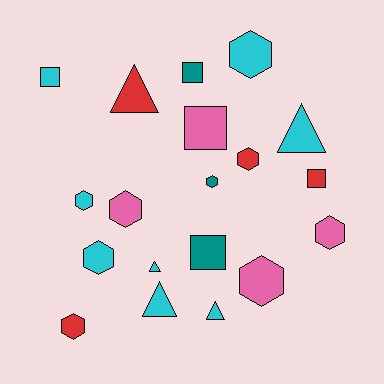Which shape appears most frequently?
Hexagon, with 9 objects.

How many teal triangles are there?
There are no teal triangles.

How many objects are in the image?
There are 19 objects.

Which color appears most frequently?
Cyan, with 8 objects.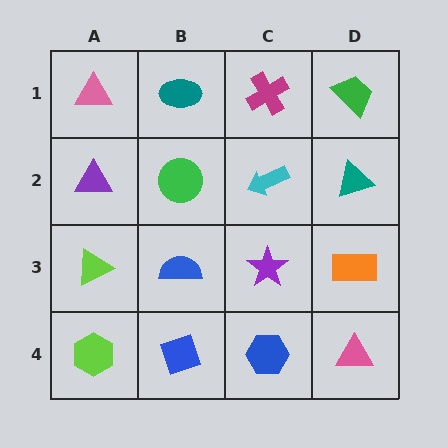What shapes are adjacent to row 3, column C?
A cyan arrow (row 2, column C), a blue hexagon (row 4, column C), a blue semicircle (row 3, column B), an orange rectangle (row 3, column D).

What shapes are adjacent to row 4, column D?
An orange rectangle (row 3, column D), a blue hexagon (row 4, column C).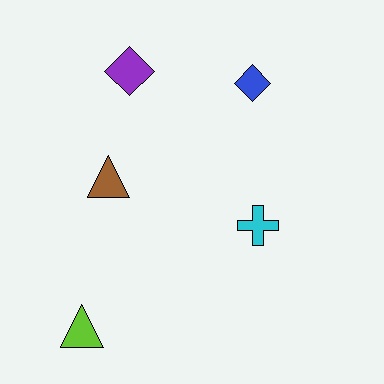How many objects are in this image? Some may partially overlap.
There are 5 objects.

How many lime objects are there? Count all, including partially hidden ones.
There is 1 lime object.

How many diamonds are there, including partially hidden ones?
There are 2 diamonds.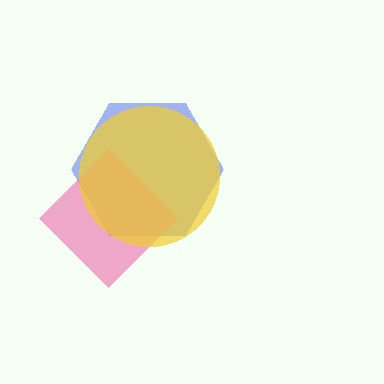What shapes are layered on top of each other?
The layered shapes are: a blue hexagon, a pink diamond, a yellow circle.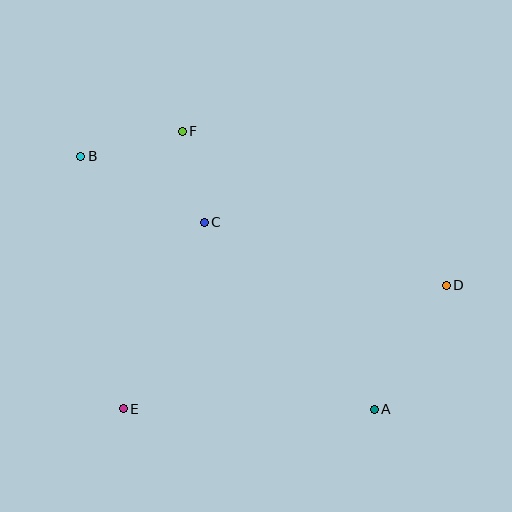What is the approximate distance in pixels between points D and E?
The distance between D and E is approximately 346 pixels.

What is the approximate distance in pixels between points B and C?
The distance between B and C is approximately 140 pixels.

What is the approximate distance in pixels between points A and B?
The distance between A and B is approximately 387 pixels.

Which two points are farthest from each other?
Points B and D are farthest from each other.